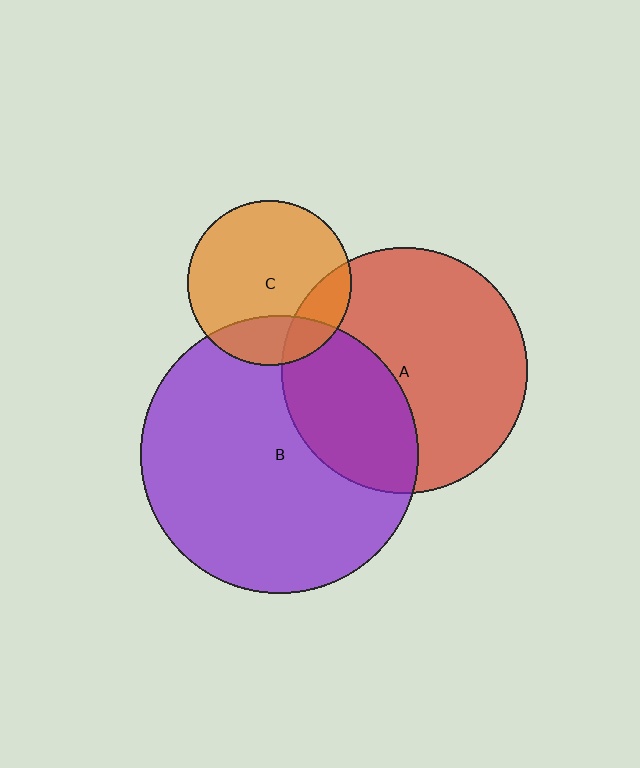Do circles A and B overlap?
Yes.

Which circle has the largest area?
Circle B (purple).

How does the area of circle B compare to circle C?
Approximately 2.9 times.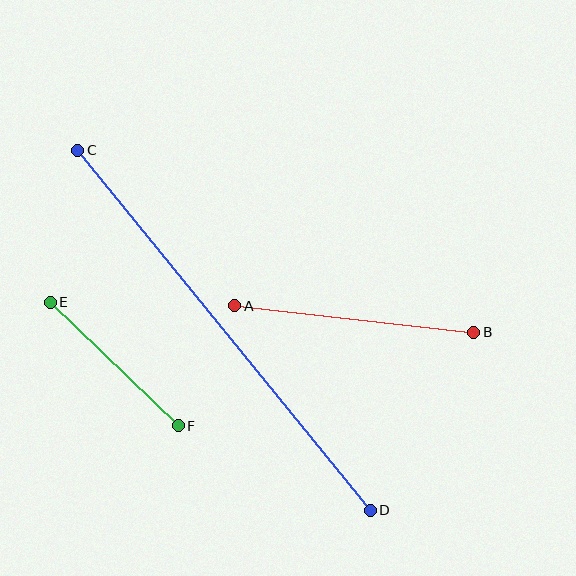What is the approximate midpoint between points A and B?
The midpoint is at approximately (354, 319) pixels.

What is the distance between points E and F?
The distance is approximately 178 pixels.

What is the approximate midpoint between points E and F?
The midpoint is at approximately (114, 364) pixels.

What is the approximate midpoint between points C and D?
The midpoint is at approximately (224, 330) pixels.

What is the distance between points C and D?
The distance is approximately 464 pixels.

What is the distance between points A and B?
The distance is approximately 240 pixels.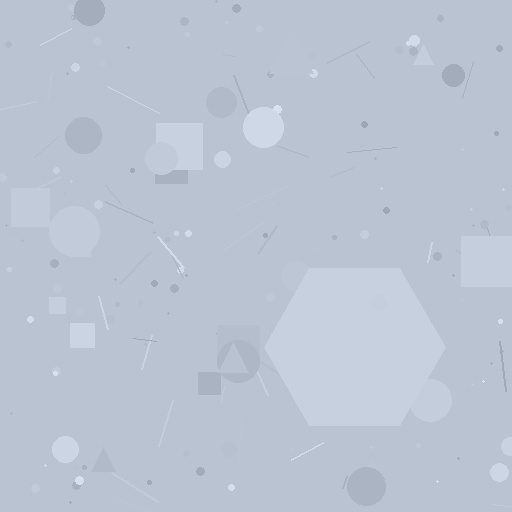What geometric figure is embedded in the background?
A hexagon is embedded in the background.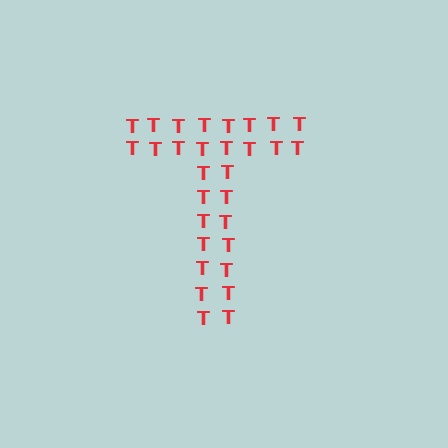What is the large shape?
The large shape is the letter T.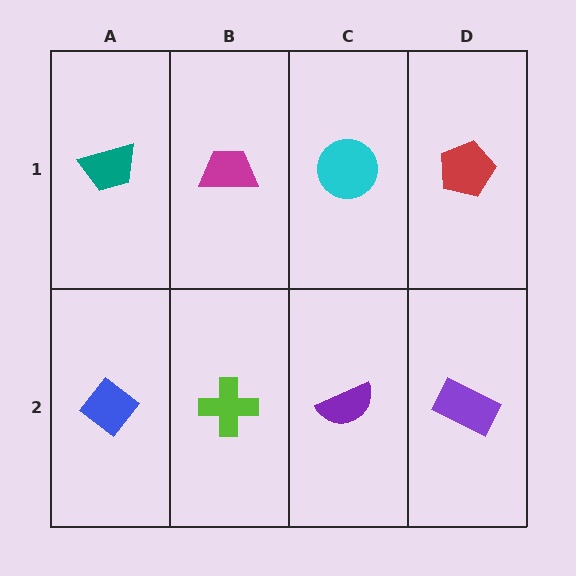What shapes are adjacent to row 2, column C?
A cyan circle (row 1, column C), a lime cross (row 2, column B), a purple rectangle (row 2, column D).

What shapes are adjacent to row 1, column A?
A blue diamond (row 2, column A), a magenta trapezoid (row 1, column B).